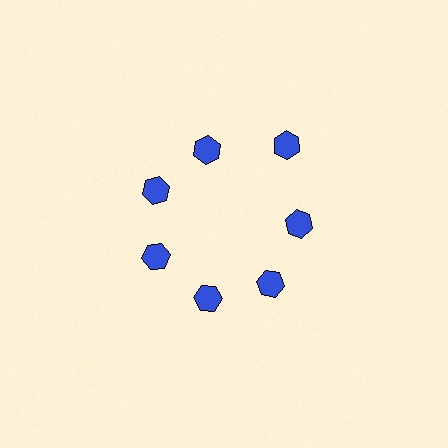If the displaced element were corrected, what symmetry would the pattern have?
It would have 7-fold rotational symmetry — the pattern would map onto itself every 51 degrees.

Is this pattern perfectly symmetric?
No. The 7 blue hexagons are arranged in a ring, but one element near the 1 o'clock position is pushed outward from the center, breaking the 7-fold rotational symmetry.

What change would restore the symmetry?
The symmetry would be restored by moving it inward, back onto the ring so that all 7 hexagons sit at equal angles and equal distance from the center.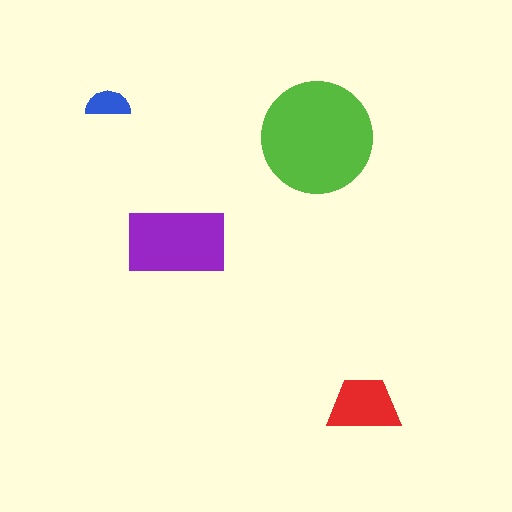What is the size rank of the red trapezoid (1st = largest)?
3rd.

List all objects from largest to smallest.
The lime circle, the purple rectangle, the red trapezoid, the blue semicircle.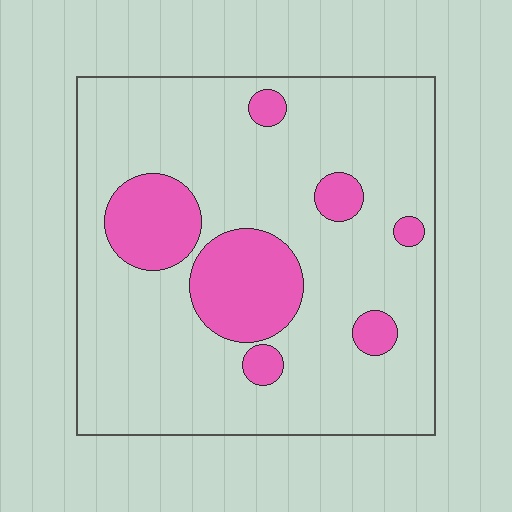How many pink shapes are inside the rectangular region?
7.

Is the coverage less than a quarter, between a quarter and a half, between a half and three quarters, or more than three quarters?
Less than a quarter.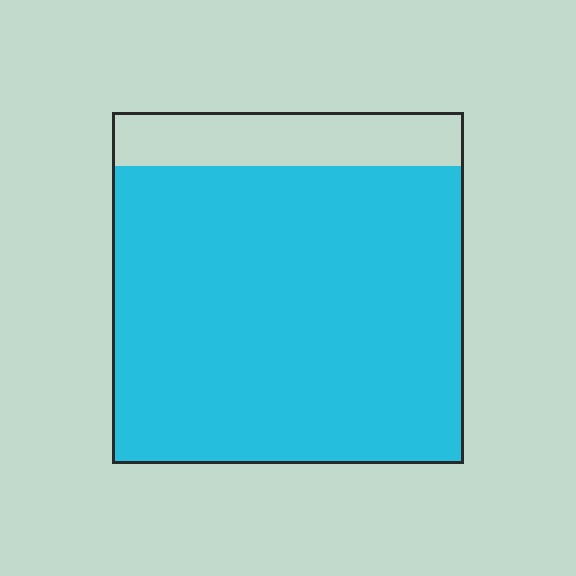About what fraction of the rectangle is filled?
About five sixths (5/6).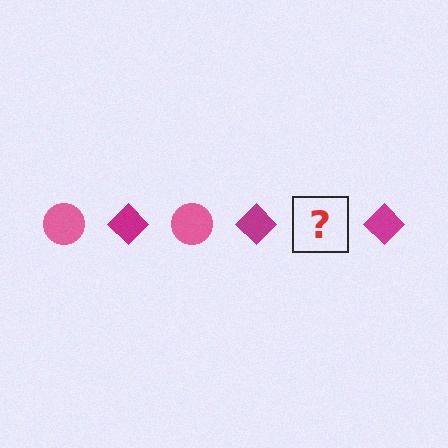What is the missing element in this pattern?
The missing element is a pink circle.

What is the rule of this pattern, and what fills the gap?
The rule is that the pattern alternates between pink circle and magenta diamond. The gap should be filled with a pink circle.